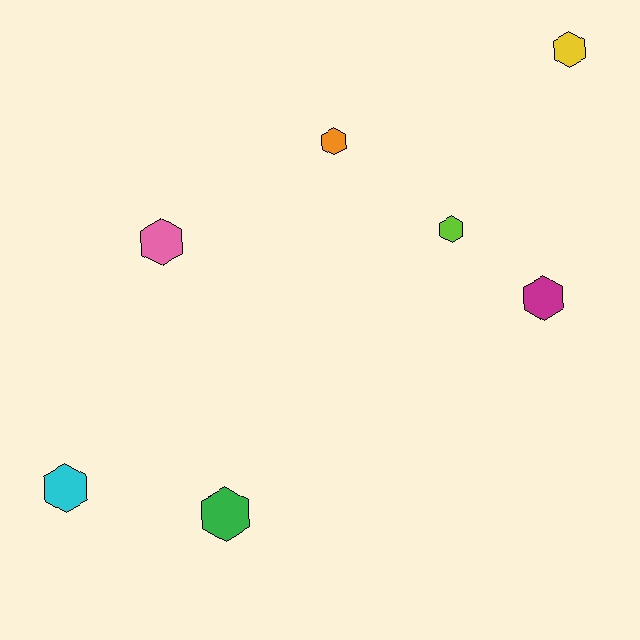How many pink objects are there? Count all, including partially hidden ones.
There is 1 pink object.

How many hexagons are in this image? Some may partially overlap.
There are 7 hexagons.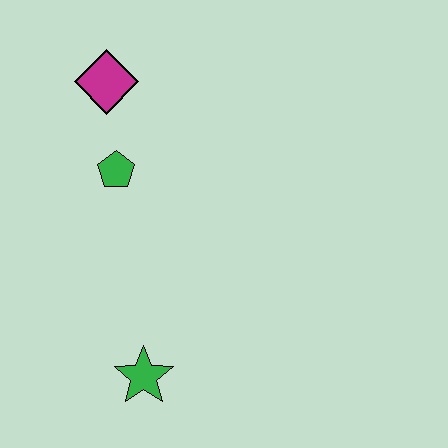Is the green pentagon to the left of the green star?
Yes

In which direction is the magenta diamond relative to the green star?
The magenta diamond is above the green star.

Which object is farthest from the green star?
The magenta diamond is farthest from the green star.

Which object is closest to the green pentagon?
The magenta diamond is closest to the green pentagon.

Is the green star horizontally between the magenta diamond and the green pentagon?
No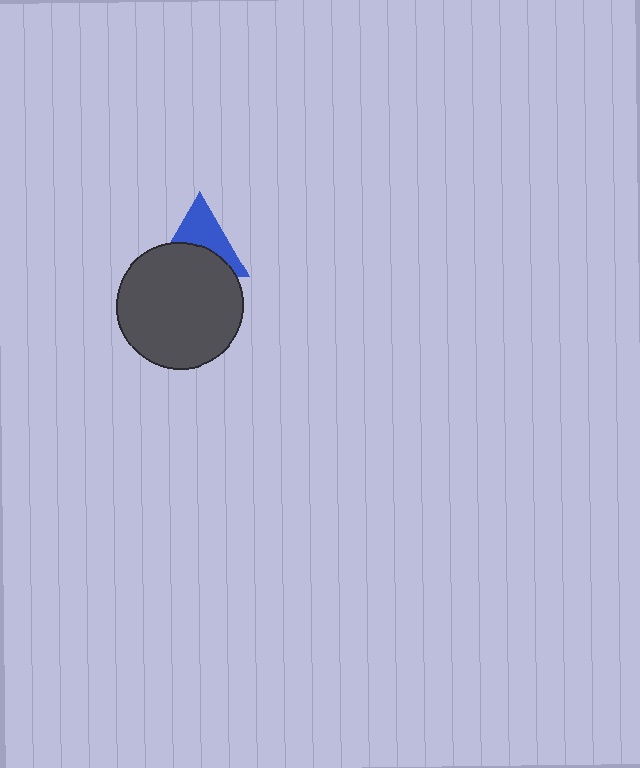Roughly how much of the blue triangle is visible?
About half of it is visible (roughly 50%).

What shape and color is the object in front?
The object in front is a dark gray circle.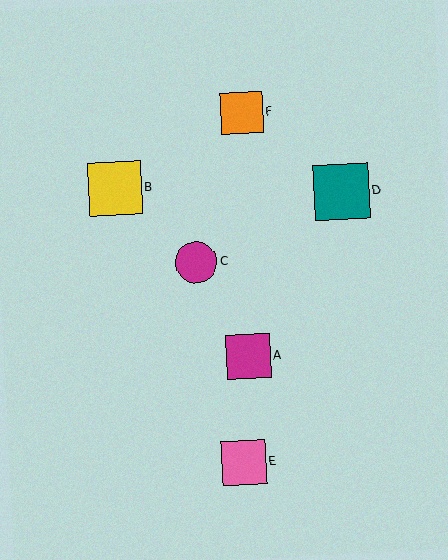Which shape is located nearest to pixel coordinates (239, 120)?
The orange square (labeled F) at (242, 113) is nearest to that location.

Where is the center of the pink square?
The center of the pink square is at (244, 463).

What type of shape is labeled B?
Shape B is a yellow square.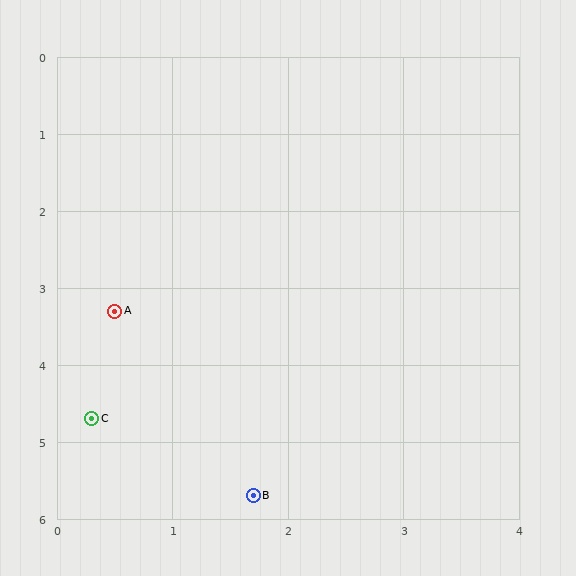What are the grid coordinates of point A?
Point A is at approximately (0.5, 3.3).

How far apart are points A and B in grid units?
Points A and B are about 2.7 grid units apart.